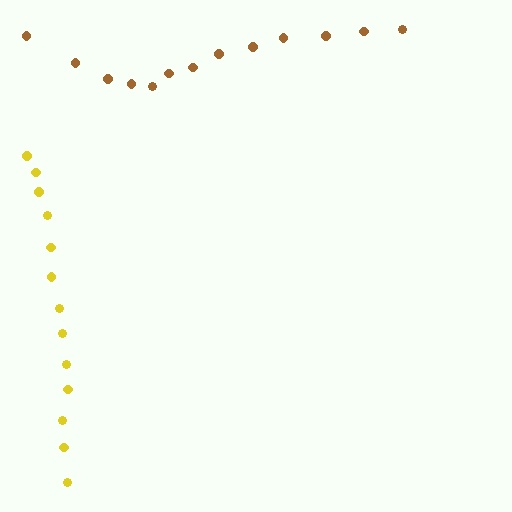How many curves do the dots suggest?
There are 2 distinct paths.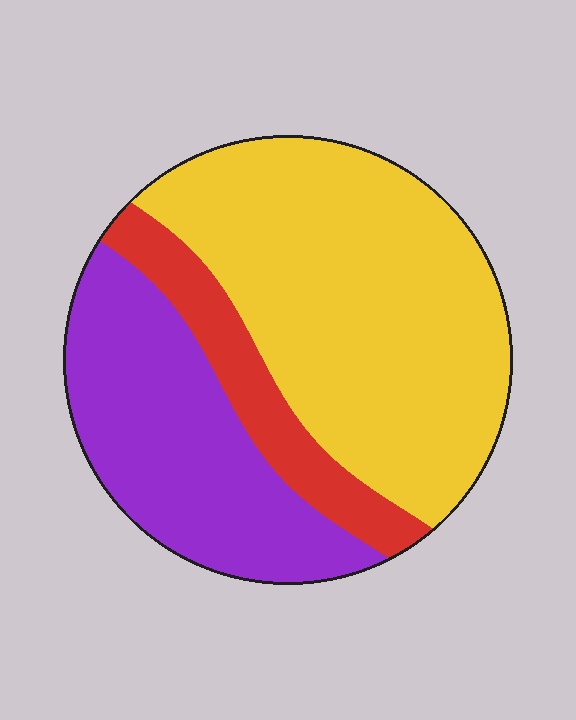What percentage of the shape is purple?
Purple takes up about one third (1/3) of the shape.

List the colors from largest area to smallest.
From largest to smallest: yellow, purple, red.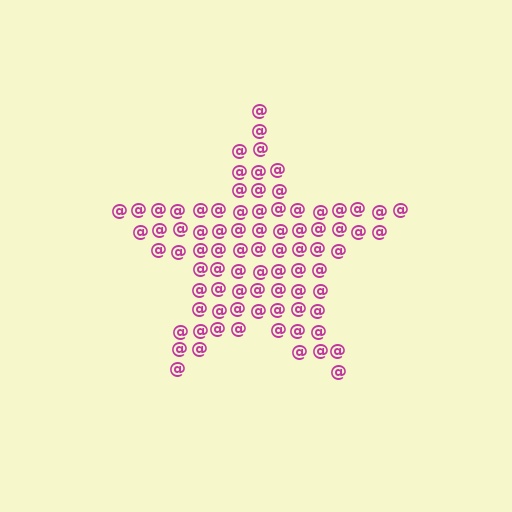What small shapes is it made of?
It is made of small at signs.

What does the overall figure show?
The overall figure shows a star.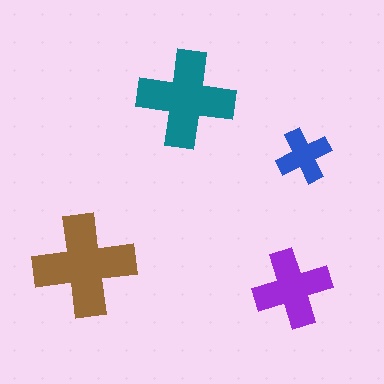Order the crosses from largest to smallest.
the brown one, the teal one, the purple one, the blue one.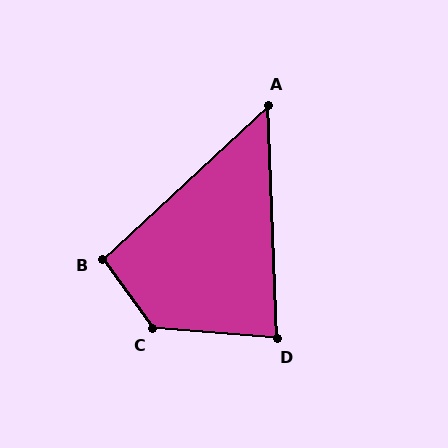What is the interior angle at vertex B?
Approximately 97 degrees (obtuse).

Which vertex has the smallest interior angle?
A, at approximately 49 degrees.